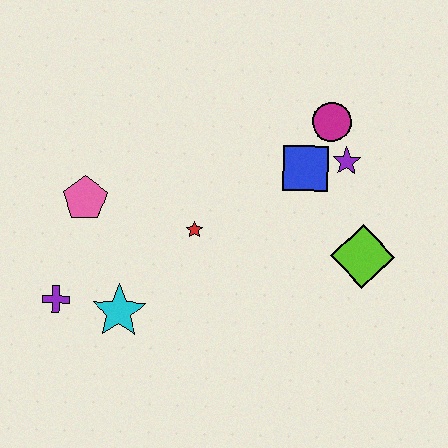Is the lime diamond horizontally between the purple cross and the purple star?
No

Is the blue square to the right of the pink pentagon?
Yes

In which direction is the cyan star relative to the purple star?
The cyan star is to the left of the purple star.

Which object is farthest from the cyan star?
The magenta circle is farthest from the cyan star.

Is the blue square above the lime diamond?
Yes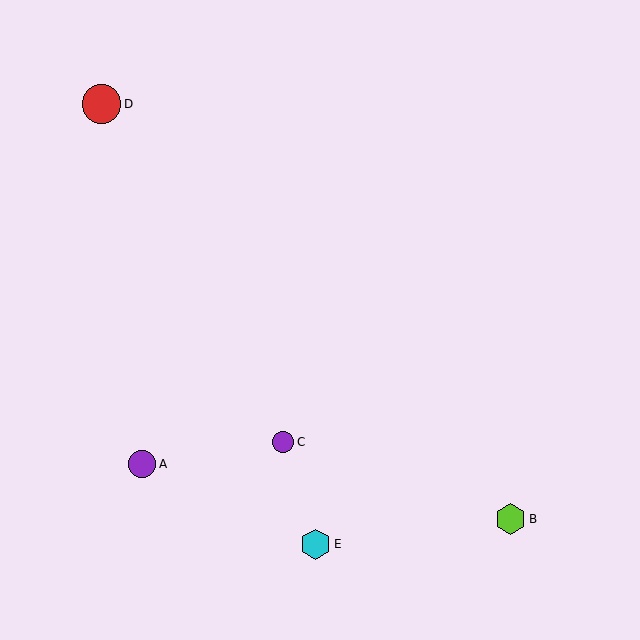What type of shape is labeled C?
Shape C is a purple circle.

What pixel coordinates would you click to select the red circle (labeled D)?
Click at (102, 104) to select the red circle D.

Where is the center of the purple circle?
The center of the purple circle is at (142, 464).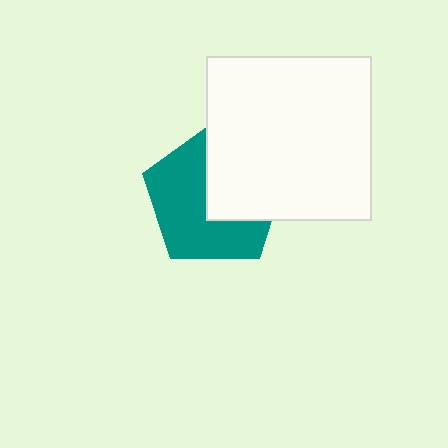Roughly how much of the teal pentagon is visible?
About half of it is visible (roughly 58%).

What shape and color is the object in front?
The object in front is a white square.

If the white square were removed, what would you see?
You would see the complete teal pentagon.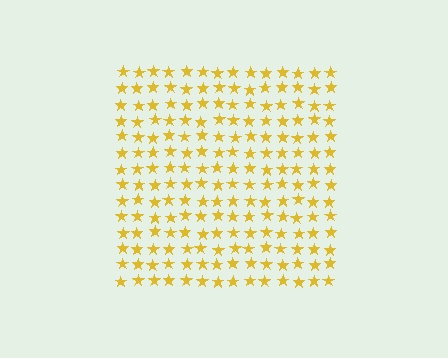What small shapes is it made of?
It is made of small stars.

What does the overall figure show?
The overall figure shows a square.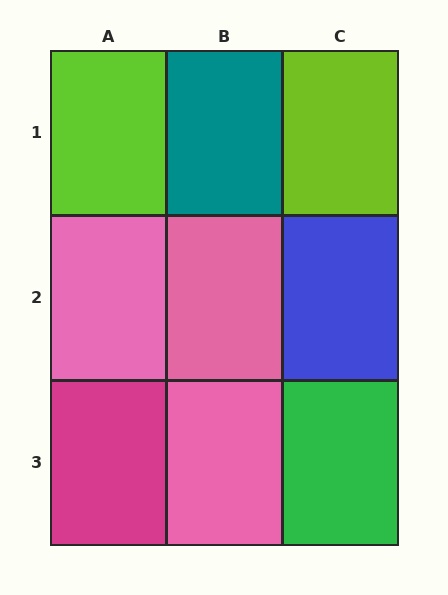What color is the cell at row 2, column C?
Blue.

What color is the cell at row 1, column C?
Lime.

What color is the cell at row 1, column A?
Lime.